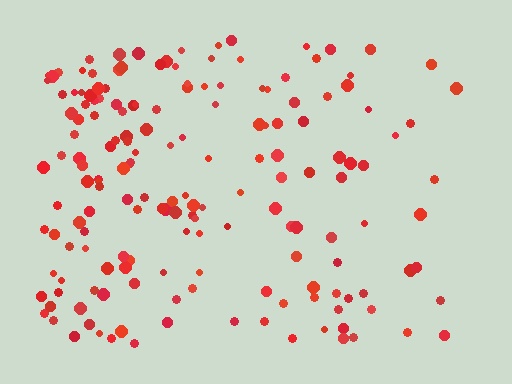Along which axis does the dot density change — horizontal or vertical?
Horizontal.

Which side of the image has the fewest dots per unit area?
The right.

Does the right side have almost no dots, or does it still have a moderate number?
Still a moderate number, just noticeably fewer than the left.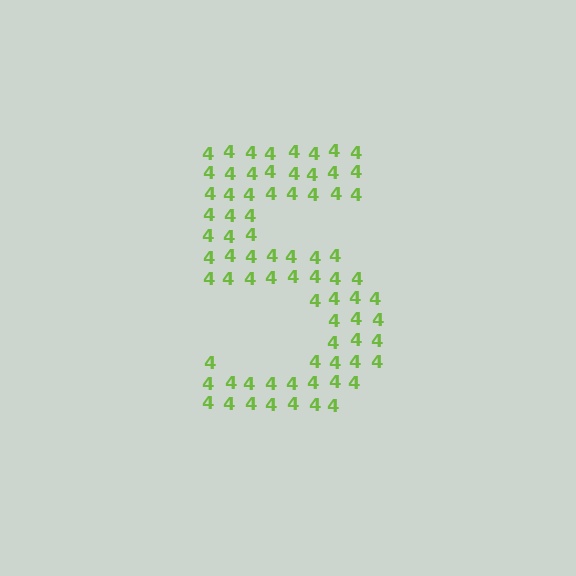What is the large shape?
The large shape is the digit 5.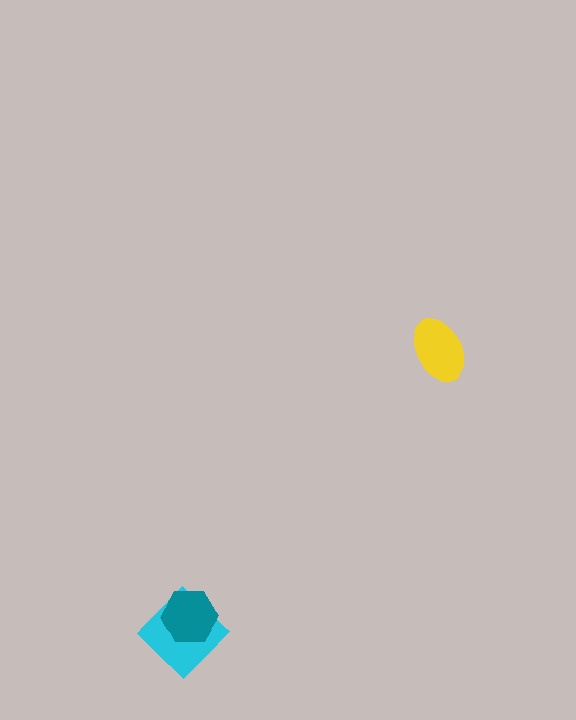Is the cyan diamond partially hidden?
Yes, it is partially covered by another shape.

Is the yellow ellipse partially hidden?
No, no other shape covers it.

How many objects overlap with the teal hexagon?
1 object overlaps with the teal hexagon.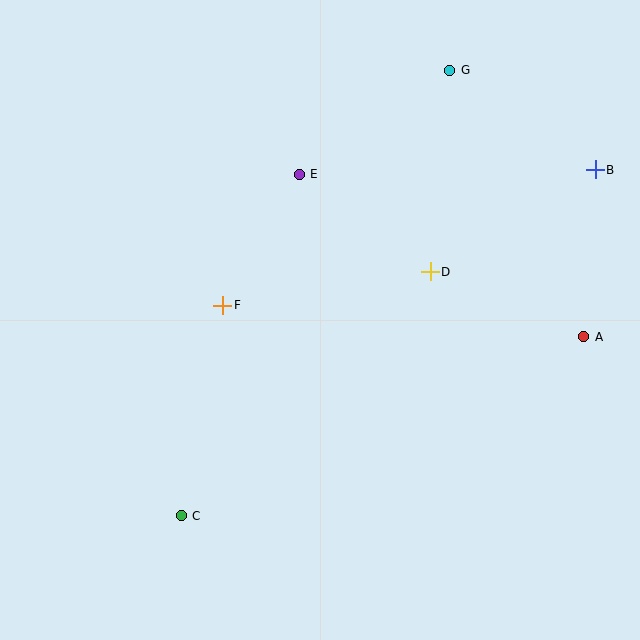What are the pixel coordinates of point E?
Point E is at (299, 174).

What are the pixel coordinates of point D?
Point D is at (430, 272).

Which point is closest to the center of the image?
Point F at (222, 305) is closest to the center.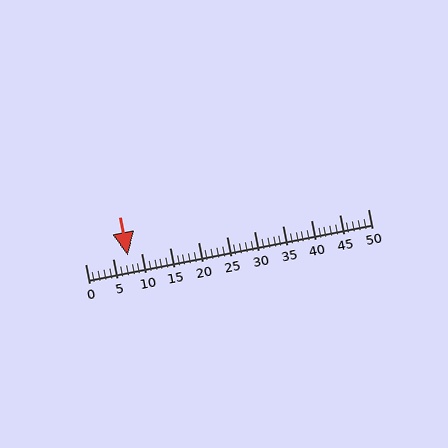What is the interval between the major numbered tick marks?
The major tick marks are spaced 5 units apart.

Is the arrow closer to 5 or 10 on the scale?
The arrow is closer to 10.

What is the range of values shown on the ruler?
The ruler shows values from 0 to 50.